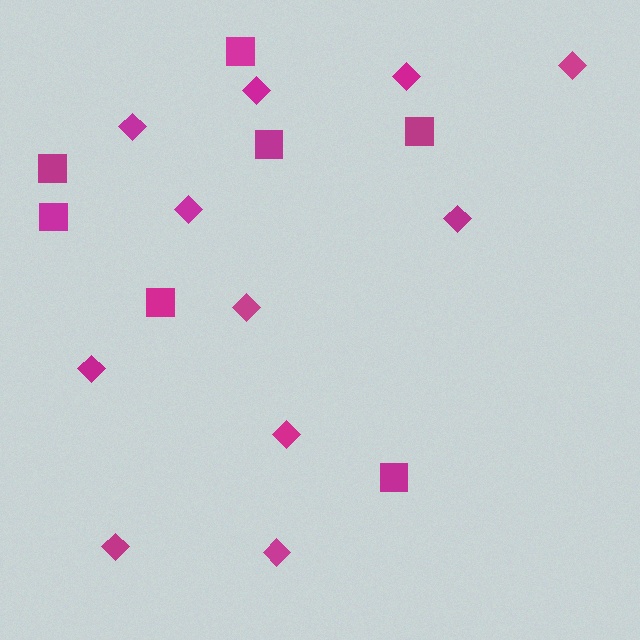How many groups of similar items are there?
There are 2 groups: one group of squares (7) and one group of diamonds (11).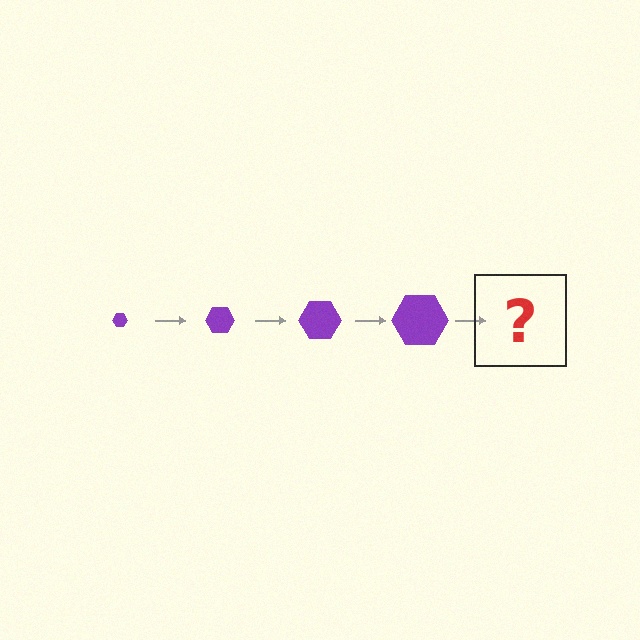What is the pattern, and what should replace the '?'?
The pattern is that the hexagon gets progressively larger each step. The '?' should be a purple hexagon, larger than the previous one.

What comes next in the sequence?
The next element should be a purple hexagon, larger than the previous one.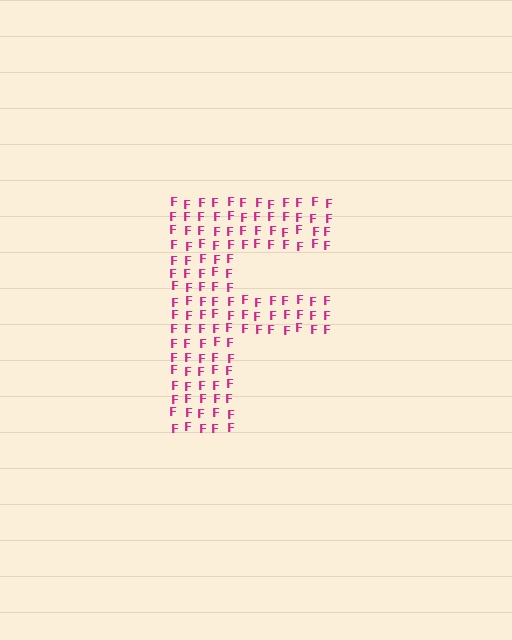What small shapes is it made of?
It is made of small letter F's.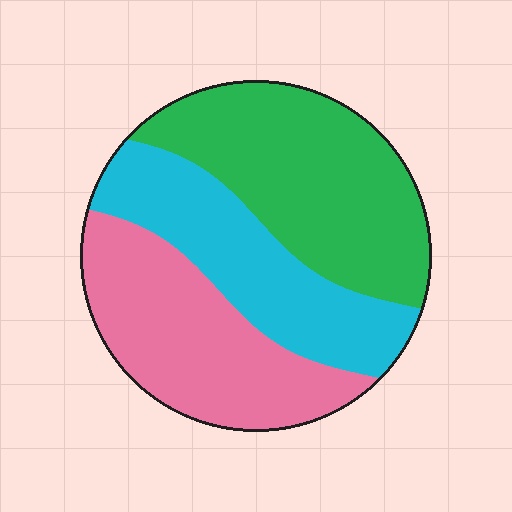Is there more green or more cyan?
Green.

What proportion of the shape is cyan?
Cyan takes up between a quarter and a half of the shape.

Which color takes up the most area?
Green, at roughly 40%.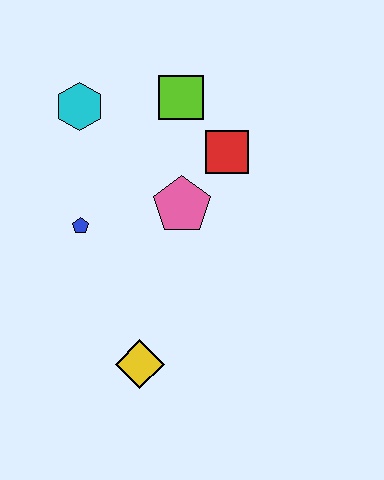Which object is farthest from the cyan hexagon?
The yellow diamond is farthest from the cyan hexagon.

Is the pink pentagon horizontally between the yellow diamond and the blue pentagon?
No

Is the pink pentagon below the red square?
Yes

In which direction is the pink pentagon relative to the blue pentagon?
The pink pentagon is to the right of the blue pentagon.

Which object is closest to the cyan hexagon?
The lime square is closest to the cyan hexagon.